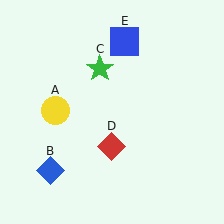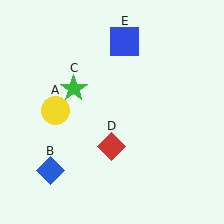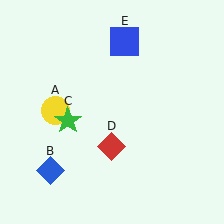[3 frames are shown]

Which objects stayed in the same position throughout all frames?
Yellow circle (object A) and blue diamond (object B) and red diamond (object D) and blue square (object E) remained stationary.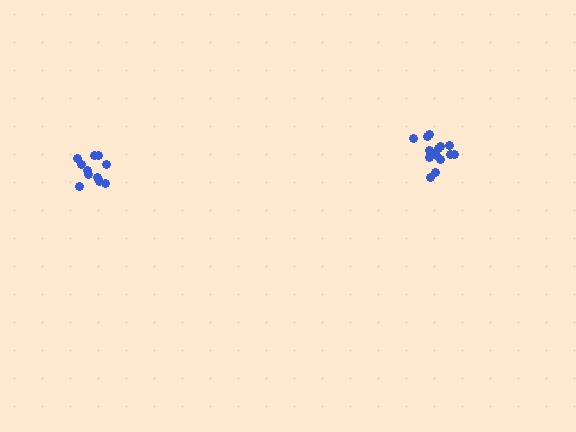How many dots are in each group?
Group 1: 11 dots, Group 2: 15 dots (26 total).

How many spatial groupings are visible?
There are 2 spatial groupings.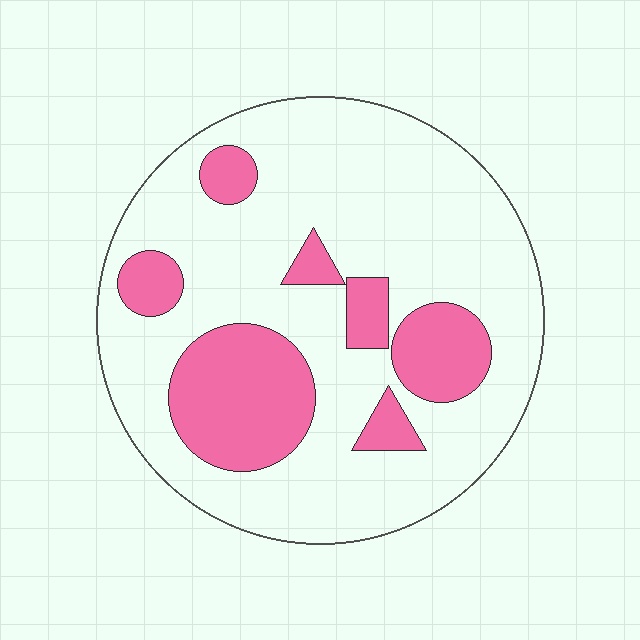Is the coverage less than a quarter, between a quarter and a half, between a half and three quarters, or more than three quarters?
Less than a quarter.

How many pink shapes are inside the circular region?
7.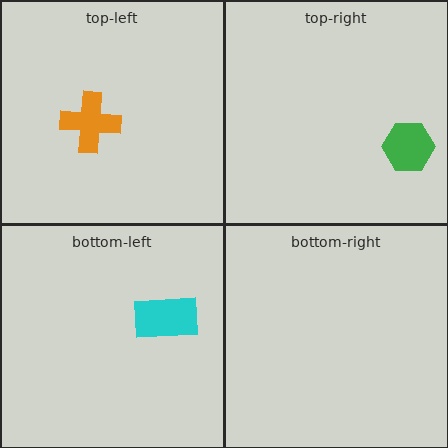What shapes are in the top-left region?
The orange cross.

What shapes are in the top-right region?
The green hexagon.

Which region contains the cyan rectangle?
The bottom-left region.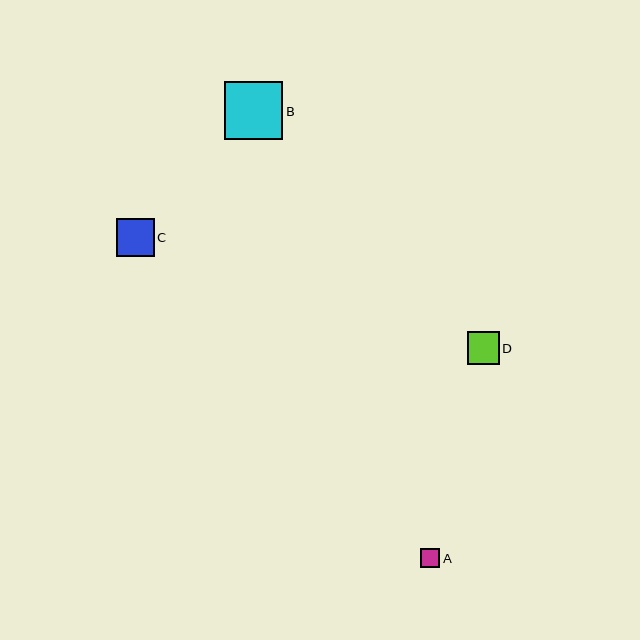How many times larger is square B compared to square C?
Square B is approximately 1.5 times the size of square C.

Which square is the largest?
Square B is the largest with a size of approximately 58 pixels.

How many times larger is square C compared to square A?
Square C is approximately 2.0 times the size of square A.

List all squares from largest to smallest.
From largest to smallest: B, C, D, A.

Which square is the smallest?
Square A is the smallest with a size of approximately 19 pixels.